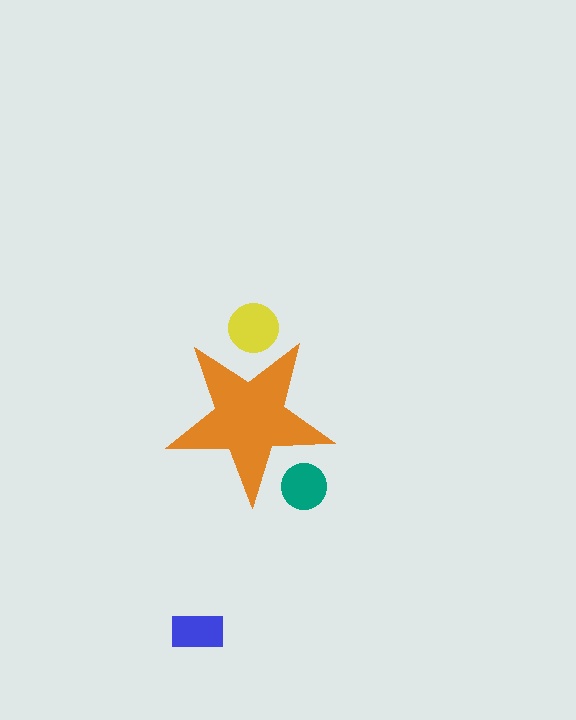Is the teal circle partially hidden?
Yes, the teal circle is partially hidden behind the orange star.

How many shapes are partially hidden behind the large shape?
2 shapes are partially hidden.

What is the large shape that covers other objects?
An orange star.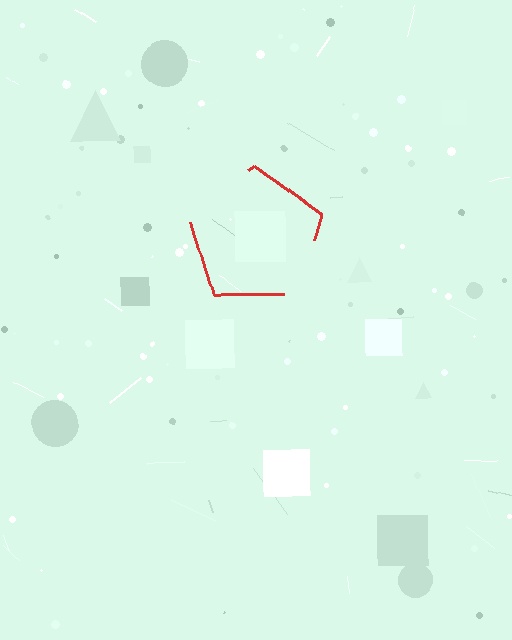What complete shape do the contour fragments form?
The contour fragments form a pentagon.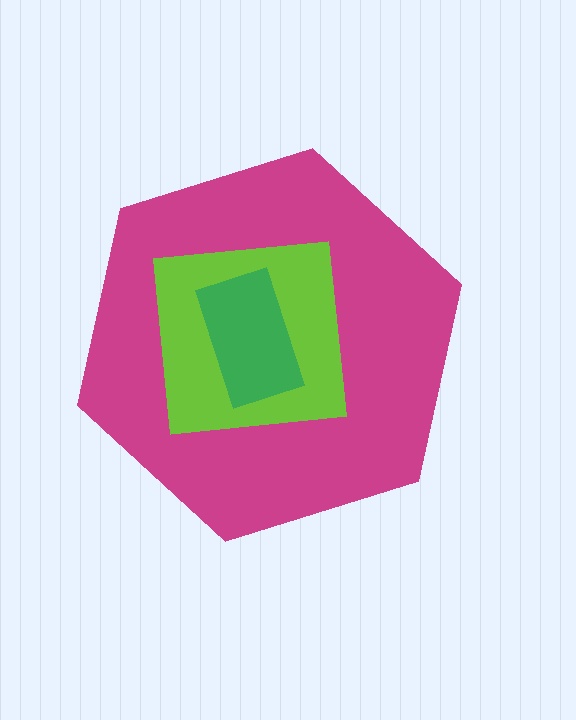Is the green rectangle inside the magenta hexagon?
Yes.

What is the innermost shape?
The green rectangle.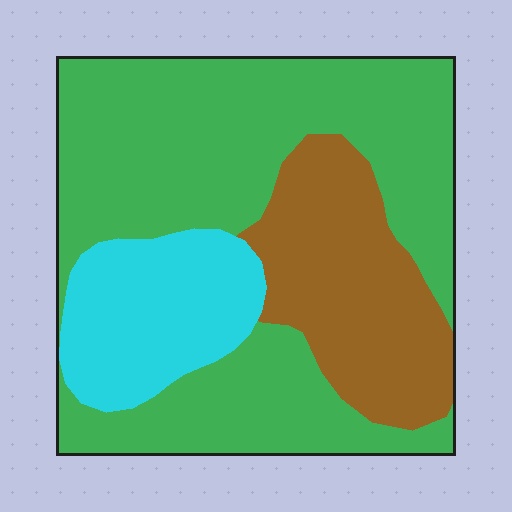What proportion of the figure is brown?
Brown takes up about one quarter (1/4) of the figure.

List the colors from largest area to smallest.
From largest to smallest: green, brown, cyan.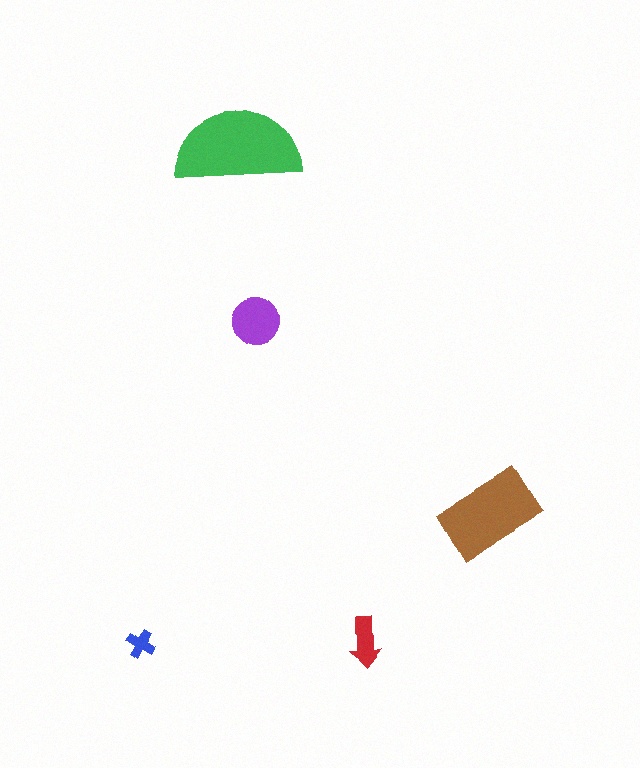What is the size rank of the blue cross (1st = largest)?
5th.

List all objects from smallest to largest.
The blue cross, the red arrow, the purple circle, the brown rectangle, the green semicircle.